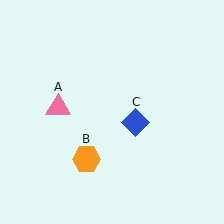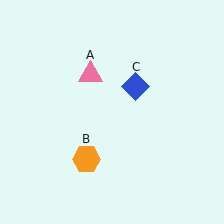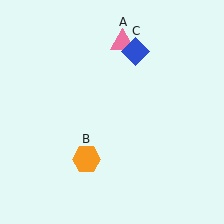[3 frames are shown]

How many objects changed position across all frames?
2 objects changed position: pink triangle (object A), blue diamond (object C).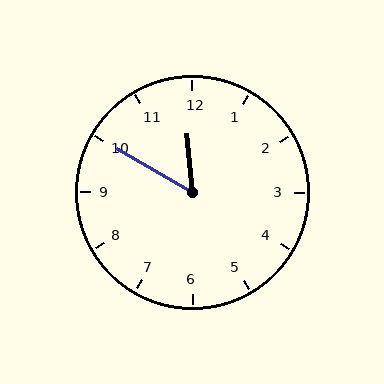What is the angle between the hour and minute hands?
Approximately 55 degrees.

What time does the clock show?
11:50.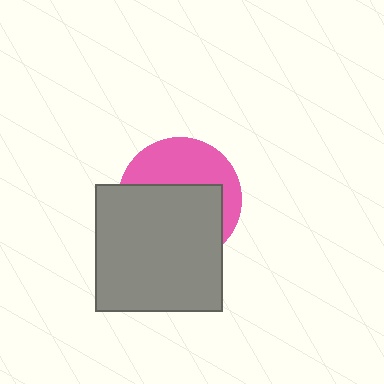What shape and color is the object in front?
The object in front is a gray square.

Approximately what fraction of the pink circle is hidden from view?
Roughly 59% of the pink circle is hidden behind the gray square.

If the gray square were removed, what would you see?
You would see the complete pink circle.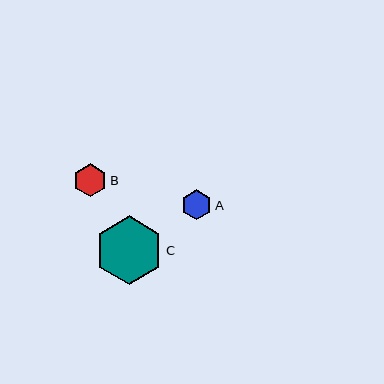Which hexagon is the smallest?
Hexagon A is the smallest with a size of approximately 30 pixels.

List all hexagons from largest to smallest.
From largest to smallest: C, B, A.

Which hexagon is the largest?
Hexagon C is the largest with a size of approximately 68 pixels.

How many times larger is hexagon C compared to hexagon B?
Hexagon C is approximately 2.1 times the size of hexagon B.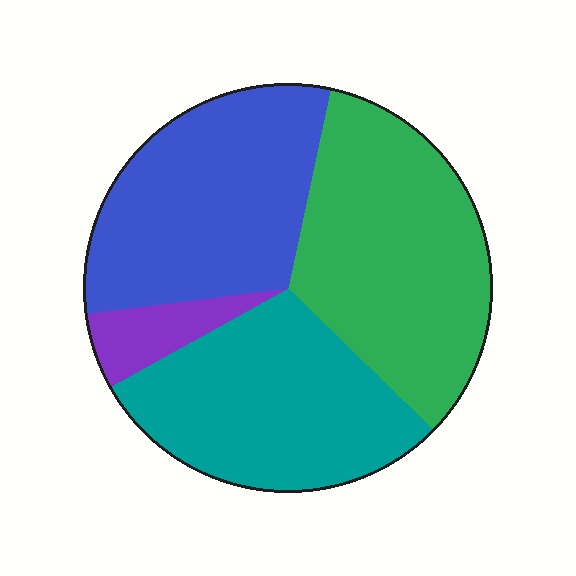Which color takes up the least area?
Purple, at roughly 5%.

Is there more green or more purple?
Green.